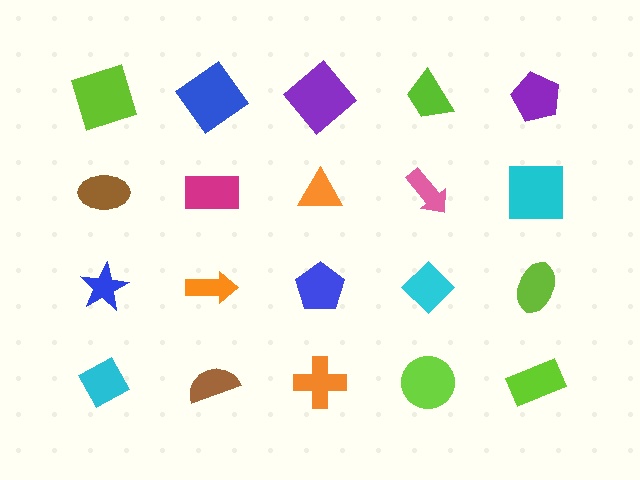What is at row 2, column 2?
A magenta rectangle.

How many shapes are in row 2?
5 shapes.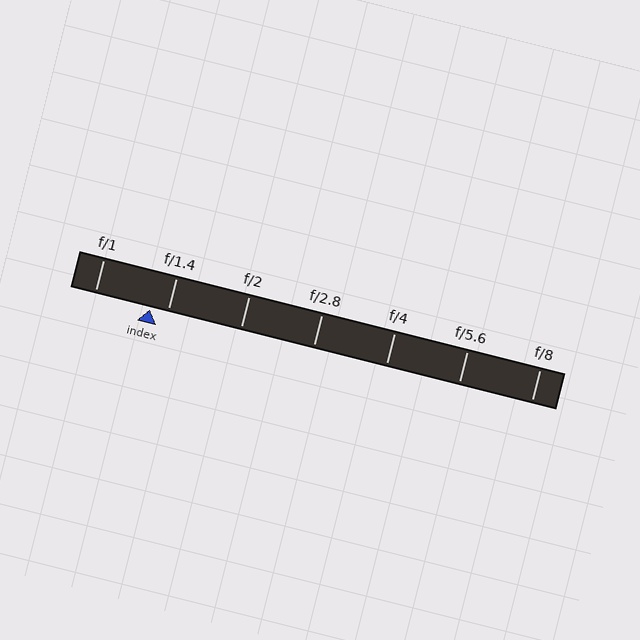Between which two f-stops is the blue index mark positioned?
The index mark is between f/1 and f/1.4.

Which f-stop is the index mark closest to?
The index mark is closest to f/1.4.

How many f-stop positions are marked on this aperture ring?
There are 7 f-stop positions marked.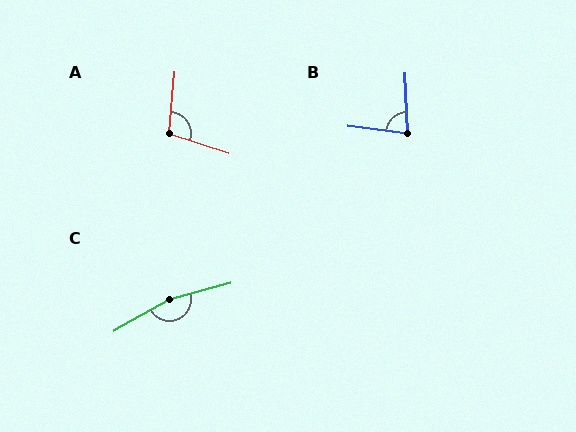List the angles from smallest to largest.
B (81°), A (103°), C (165°).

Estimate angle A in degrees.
Approximately 103 degrees.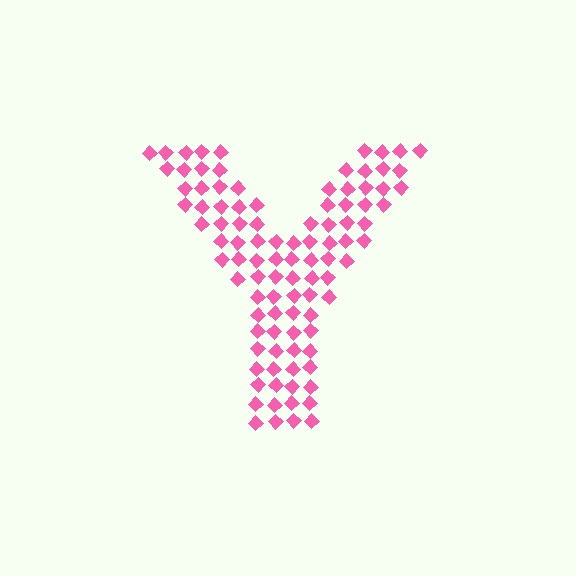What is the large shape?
The large shape is the letter Y.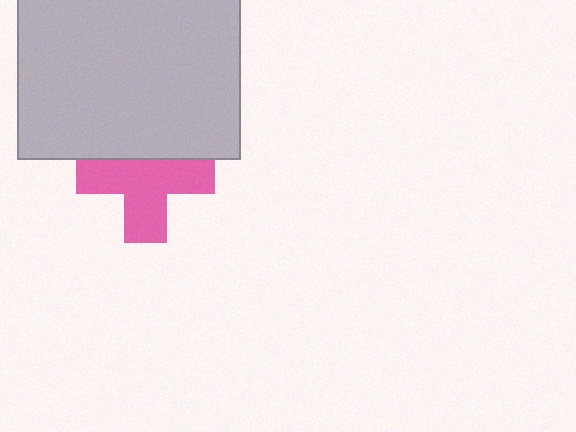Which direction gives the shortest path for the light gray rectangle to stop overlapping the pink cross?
Moving up gives the shortest separation.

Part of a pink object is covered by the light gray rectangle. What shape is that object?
It is a cross.